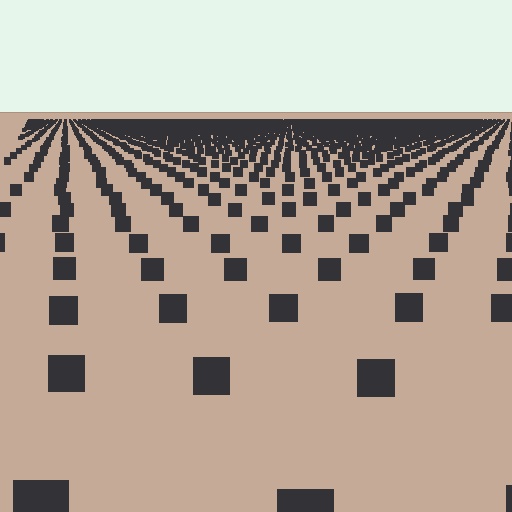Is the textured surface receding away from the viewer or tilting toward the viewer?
The surface is receding away from the viewer. Texture elements get smaller and denser toward the top.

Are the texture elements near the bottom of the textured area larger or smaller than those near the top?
Larger. Near the bottom, elements are closer to the viewer and appear at a bigger on-screen size.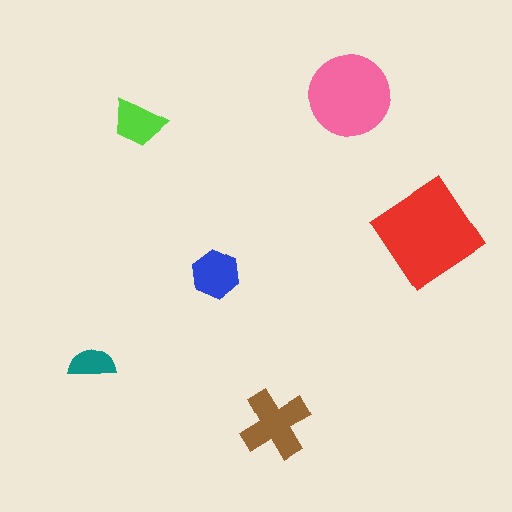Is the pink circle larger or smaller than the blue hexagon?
Larger.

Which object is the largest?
The red diamond.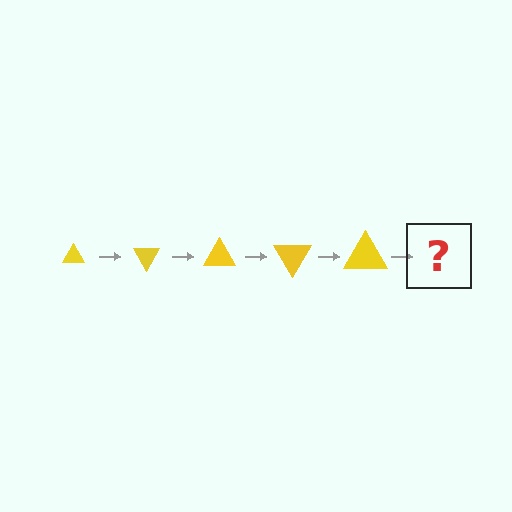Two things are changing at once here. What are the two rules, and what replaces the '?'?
The two rules are that the triangle grows larger each step and it rotates 60 degrees each step. The '?' should be a triangle, larger than the previous one and rotated 300 degrees from the start.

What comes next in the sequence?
The next element should be a triangle, larger than the previous one and rotated 300 degrees from the start.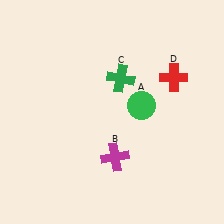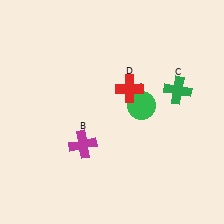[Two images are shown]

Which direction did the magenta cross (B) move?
The magenta cross (B) moved left.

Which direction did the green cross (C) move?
The green cross (C) moved right.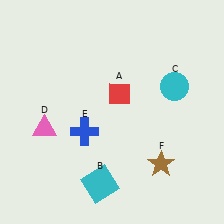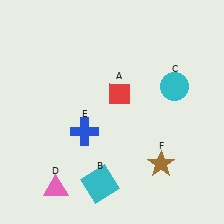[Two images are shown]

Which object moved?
The pink triangle (D) moved down.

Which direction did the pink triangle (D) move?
The pink triangle (D) moved down.